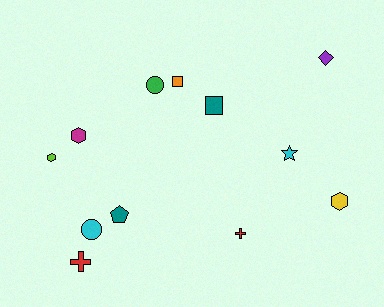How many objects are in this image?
There are 12 objects.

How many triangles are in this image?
There are no triangles.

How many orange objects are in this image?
There is 1 orange object.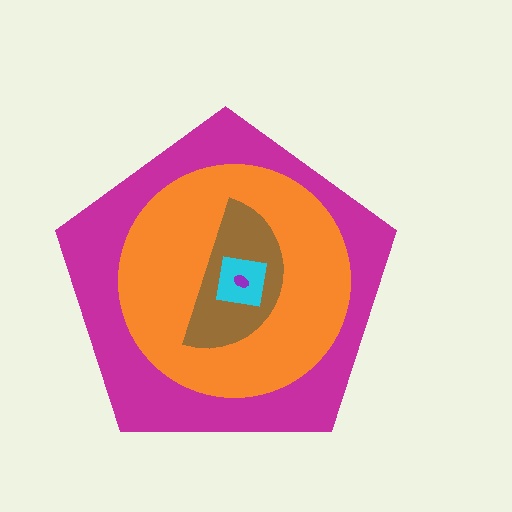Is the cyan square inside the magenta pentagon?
Yes.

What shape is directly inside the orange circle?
The brown semicircle.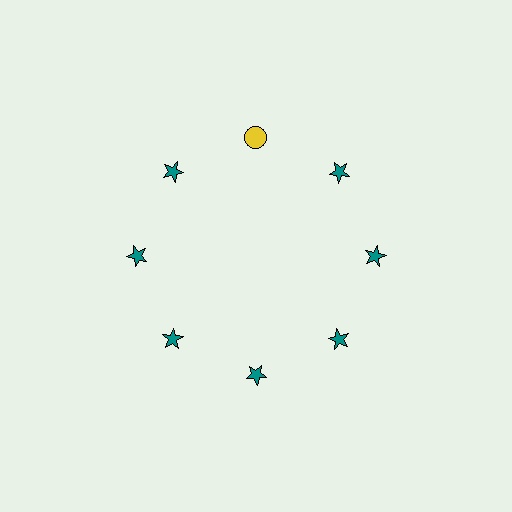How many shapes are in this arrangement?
There are 8 shapes arranged in a ring pattern.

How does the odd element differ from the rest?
It differs in both color (yellow instead of teal) and shape (circle instead of star).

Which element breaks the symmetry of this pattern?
The yellow circle at roughly the 12 o'clock position breaks the symmetry. All other shapes are teal stars.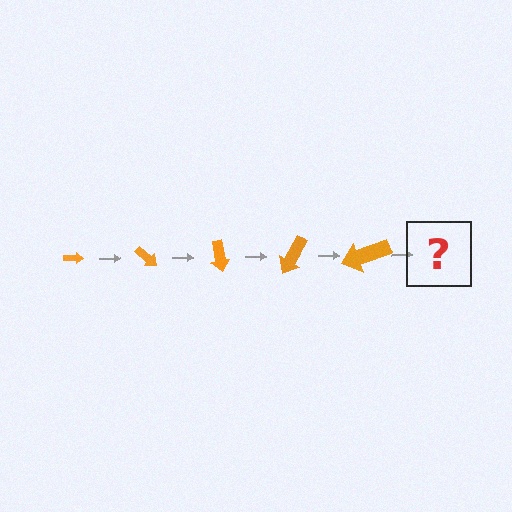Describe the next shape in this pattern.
It should be an arrow, larger than the previous one and rotated 200 degrees from the start.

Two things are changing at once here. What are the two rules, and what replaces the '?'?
The two rules are that the arrow grows larger each step and it rotates 40 degrees each step. The '?' should be an arrow, larger than the previous one and rotated 200 degrees from the start.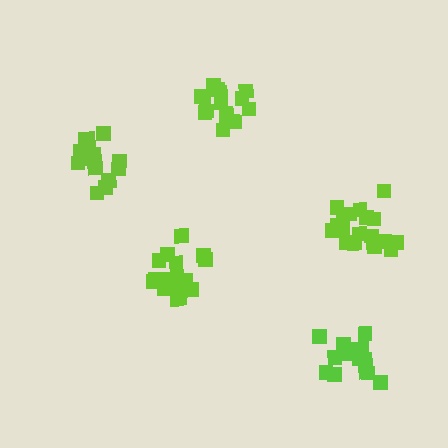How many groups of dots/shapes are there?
There are 5 groups.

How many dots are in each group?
Group 1: 16 dots, Group 2: 20 dots, Group 3: 19 dots, Group 4: 18 dots, Group 5: 15 dots (88 total).